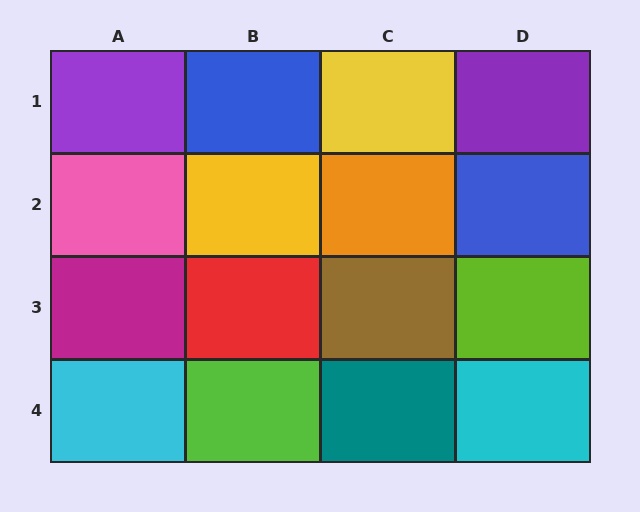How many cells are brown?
1 cell is brown.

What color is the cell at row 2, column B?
Yellow.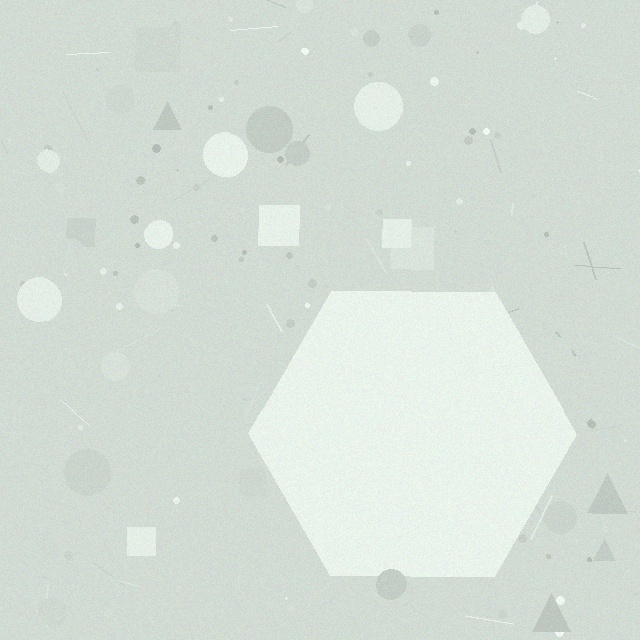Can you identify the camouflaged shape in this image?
The camouflaged shape is a hexagon.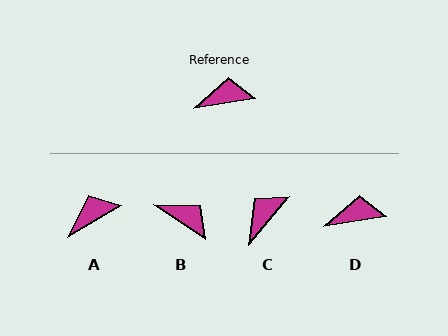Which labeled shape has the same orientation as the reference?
D.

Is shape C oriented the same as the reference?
No, it is off by about 41 degrees.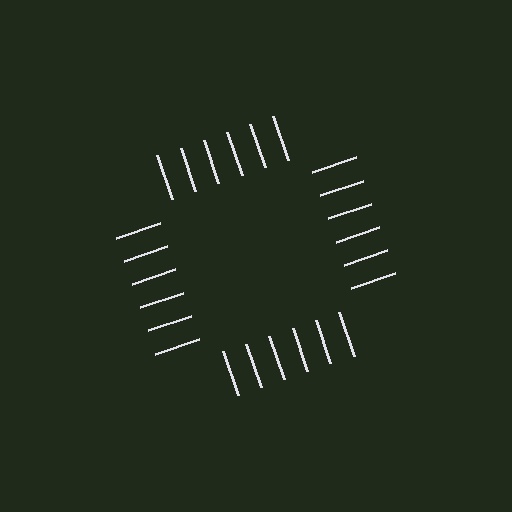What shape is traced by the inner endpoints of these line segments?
An illusory square — the line segments terminate on its edges but no continuous stroke is drawn.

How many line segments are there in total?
24 — 6 along each of the 4 edges.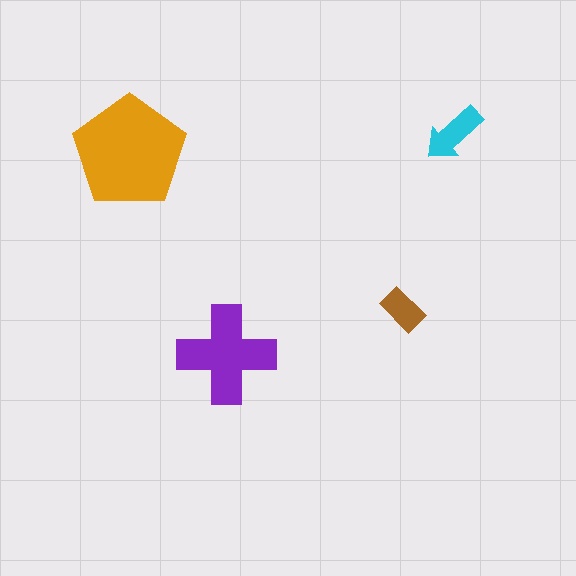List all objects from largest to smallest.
The orange pentagon, the purple cross, the cyan arrow, the brown rectangle.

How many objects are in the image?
There are 4 objects in the image.